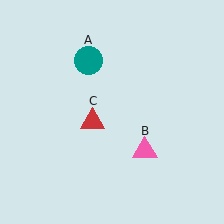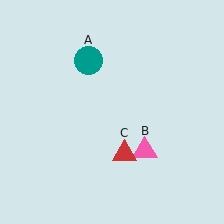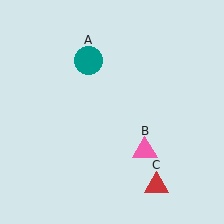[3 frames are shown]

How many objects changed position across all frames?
1 object changed position: red triangle (object C).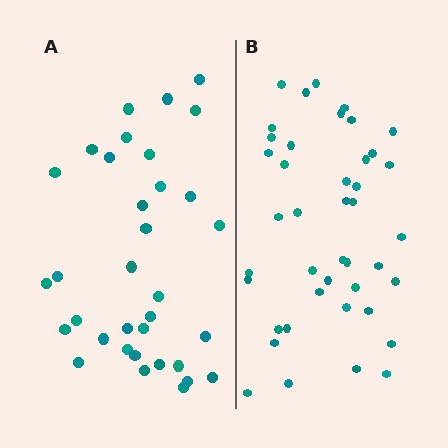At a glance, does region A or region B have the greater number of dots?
Region B (the right region) has more dots.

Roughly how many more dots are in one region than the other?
Region B has roughly 8 or so more dots than region A.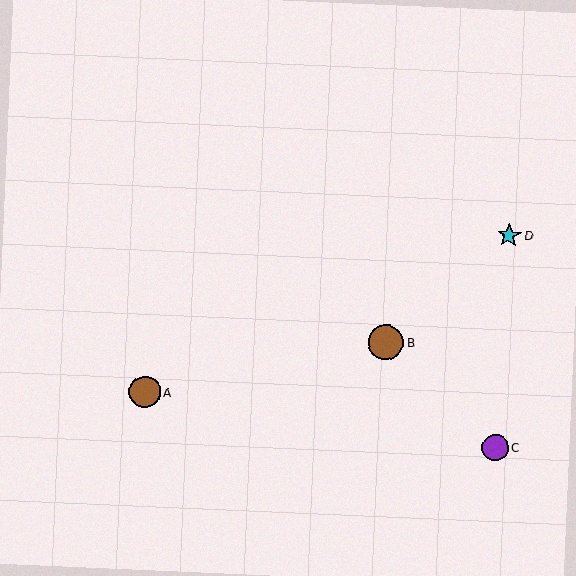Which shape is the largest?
The brown circle (labeled B) is the largest.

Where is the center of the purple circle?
The center of the purple circle is at (495, 448).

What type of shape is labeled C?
Shape C is a purple circle.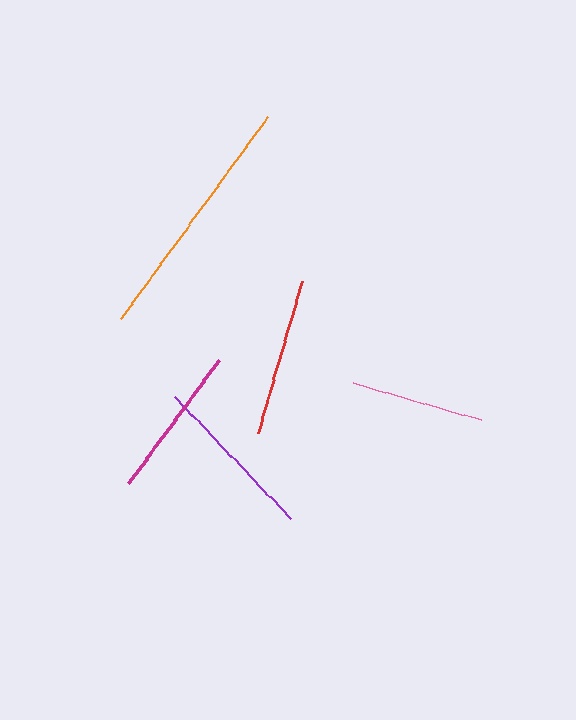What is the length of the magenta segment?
The magenta segment is approximately 153 pixels long.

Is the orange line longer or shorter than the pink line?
The orange line is longer than the pink line.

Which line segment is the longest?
The orange line is the longest at approximately 250 pixels.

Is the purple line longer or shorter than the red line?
The purple line is longer than the red line.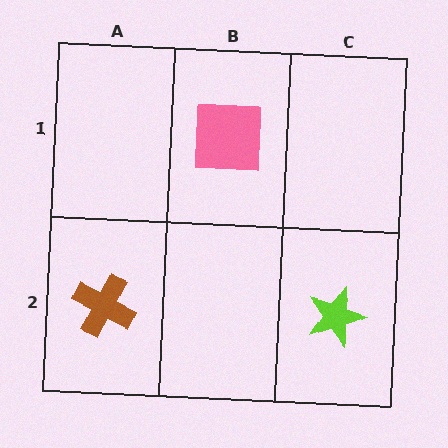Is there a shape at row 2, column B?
No, that cell is empty.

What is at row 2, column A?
A brown cross.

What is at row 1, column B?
A pink square.